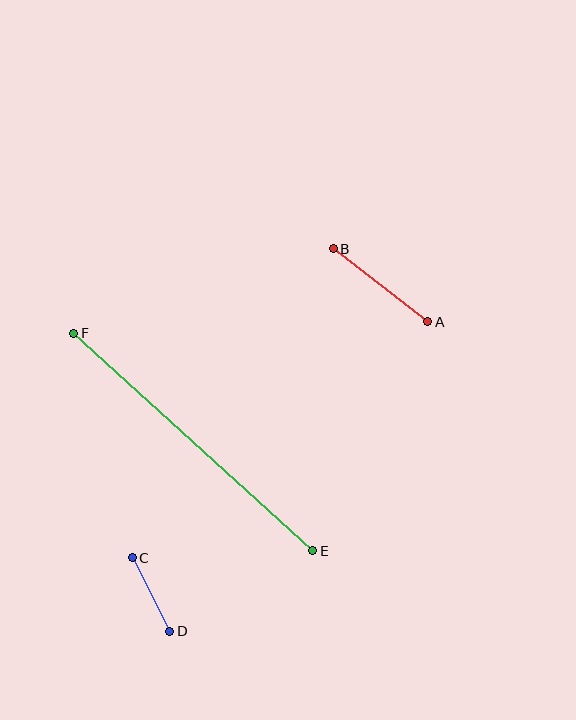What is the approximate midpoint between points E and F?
The midpoint is at approximately (193, 442) pixels.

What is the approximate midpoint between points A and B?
The midpoint is at approximately (380, 285) pixels.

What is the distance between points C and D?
The distance is approximately 82 pixels.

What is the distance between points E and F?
The distance is approximately 323 pixels.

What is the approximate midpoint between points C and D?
The midpoint is at approximately (151, 595) pixels.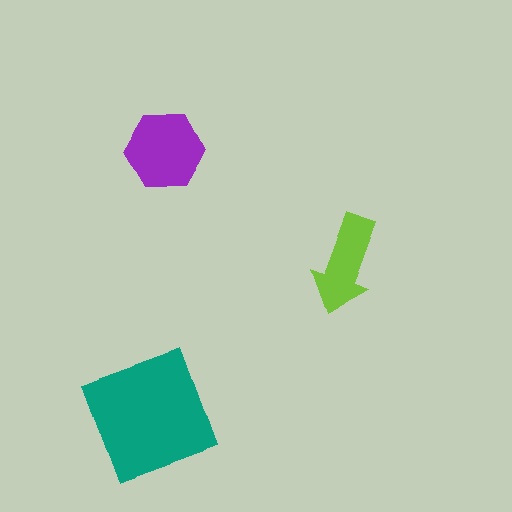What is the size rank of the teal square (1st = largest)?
1st.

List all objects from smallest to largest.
The lime arrow, the purple hexagon, the teal square.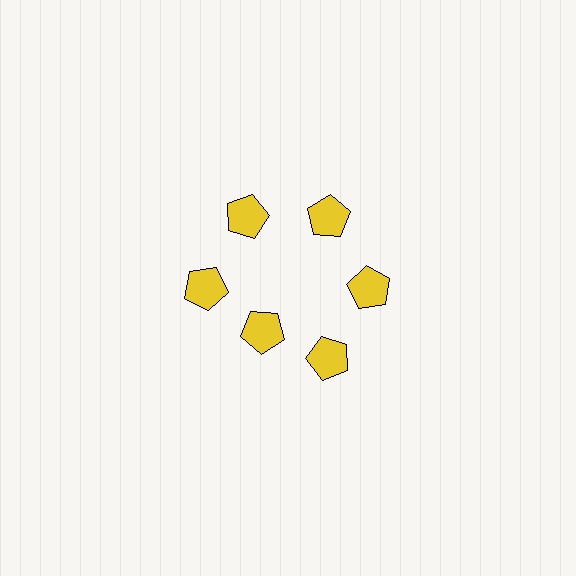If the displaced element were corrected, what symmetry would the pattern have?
It would have 6-fold rotational symmetry — the pattern would map onto itself every 60 degrees.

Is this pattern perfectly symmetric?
No. The 6 yellow pentagons are arranged in a ring, but one element near the 7 o'clock position is pulled inward toward the center, breaking the 6-fold rotational symmetry.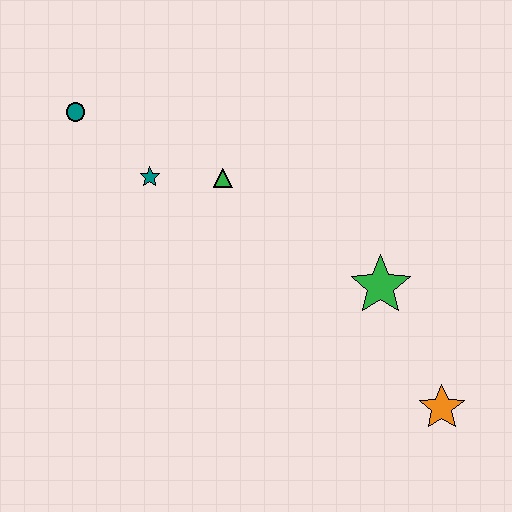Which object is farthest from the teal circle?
The orange star is farthest from the teal circle.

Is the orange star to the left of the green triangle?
No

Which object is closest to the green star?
The orange star is closest to the green star.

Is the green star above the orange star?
Yes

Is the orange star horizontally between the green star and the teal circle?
No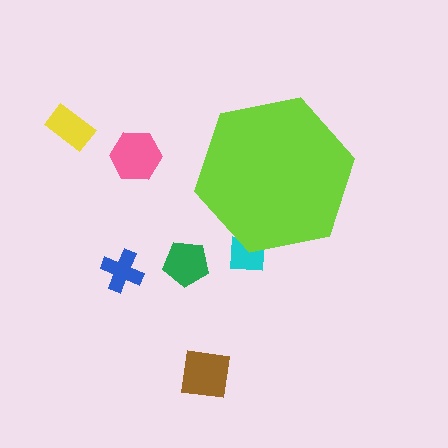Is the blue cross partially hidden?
No, the blue cross is fully visible.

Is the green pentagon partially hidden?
No, the green pentagon is fully visible.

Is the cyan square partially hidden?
Yes, the cyan square is partially hidden behind the lime hexagon.